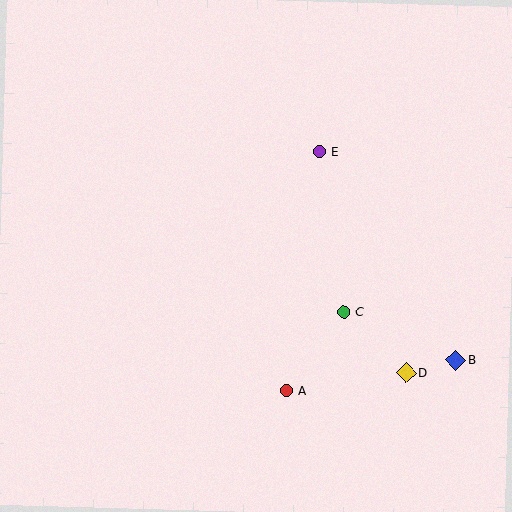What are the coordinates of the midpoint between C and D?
The midpoint between C and D is at (375, 342).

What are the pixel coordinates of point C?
Point C is at (344, 312).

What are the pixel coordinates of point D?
Point D is at (406, 372).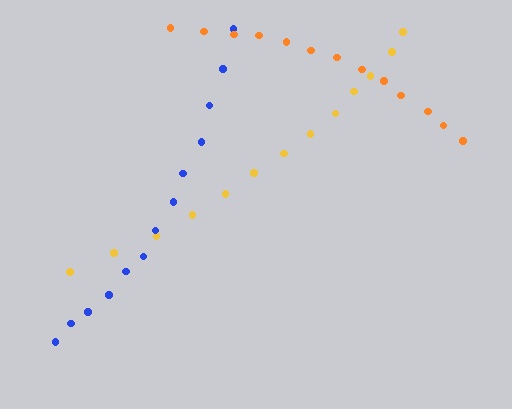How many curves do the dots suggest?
There are 3 distinct paths.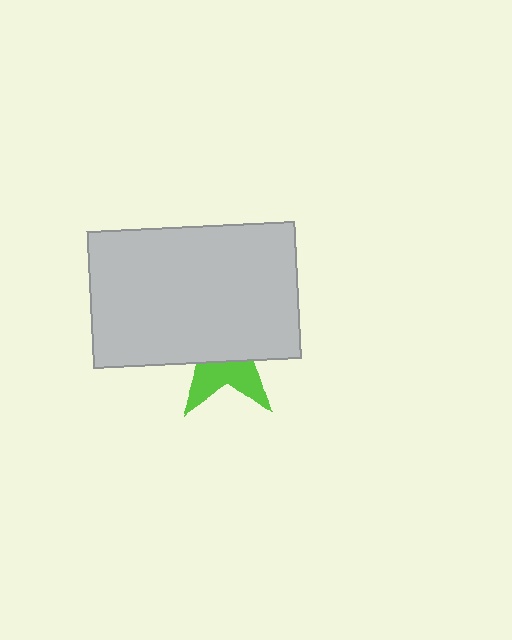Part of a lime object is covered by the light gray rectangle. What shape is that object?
It is a star.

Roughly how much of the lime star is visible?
A small part of it is visible (roughly 35%).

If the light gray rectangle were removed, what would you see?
You would see the complete lime star.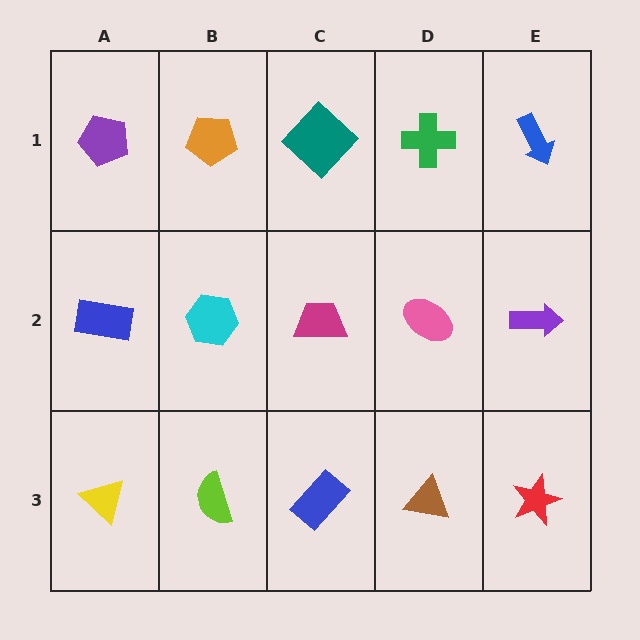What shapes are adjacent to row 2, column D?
A green cross (row 1, column D), a brown triangle (row 3, column D), a magenta trapezoid (row 2, column C), a purple arrow (row 2, column E).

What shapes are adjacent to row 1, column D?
A pink ellipse (row 2, column D), a teal diamond (row 1, column C), a blue arrow (row 1, column E).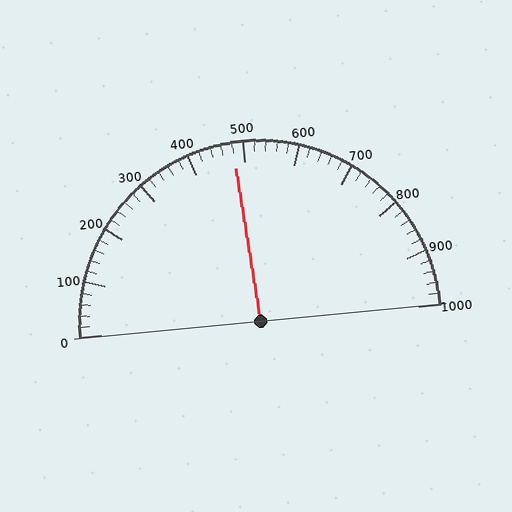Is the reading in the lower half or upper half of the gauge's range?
The reading is in the lower half of the range (0 to 1000).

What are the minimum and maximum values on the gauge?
The gauge ranges from 0 to 1000.